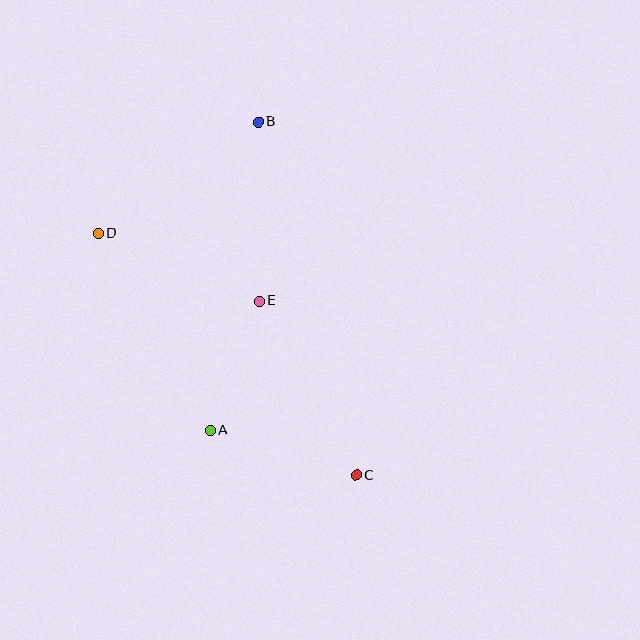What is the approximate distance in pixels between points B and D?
The distance between B and D is approximately 195 pixels.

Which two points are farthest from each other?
Points B and C are farthest from each other.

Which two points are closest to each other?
Points A and E are closest to each other.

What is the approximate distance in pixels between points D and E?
The distance between D and E is approximately 175 pixels.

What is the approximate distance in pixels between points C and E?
The distance between C and E is approximately 199 pixels.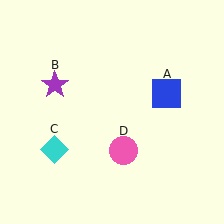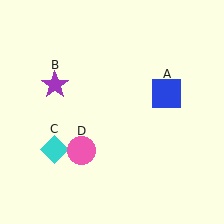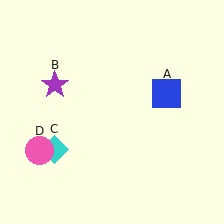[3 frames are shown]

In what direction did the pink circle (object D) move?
The pink circle (object D) moved left.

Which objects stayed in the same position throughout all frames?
Blue square (object A) and purple star (object B) and cyan diamond (object C) remained stationary.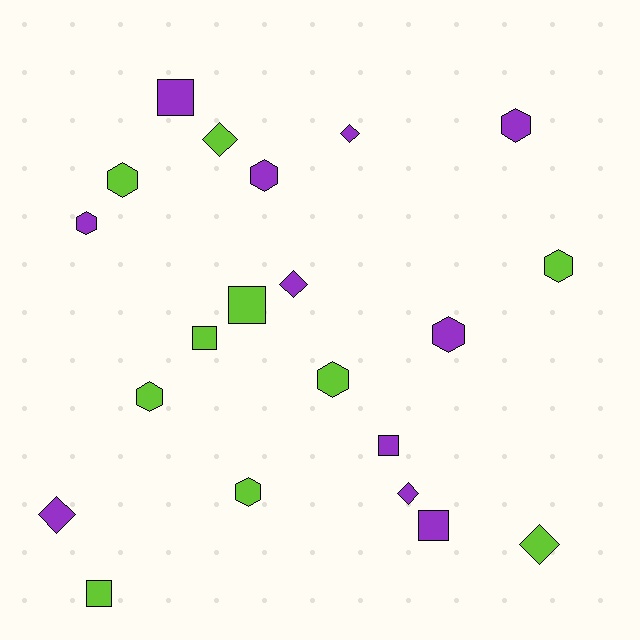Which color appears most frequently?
Purple, with 11 objects.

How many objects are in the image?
There are 21 objects.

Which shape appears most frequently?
Hexagon, with 9 objects.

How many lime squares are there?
There are 3 lime squares.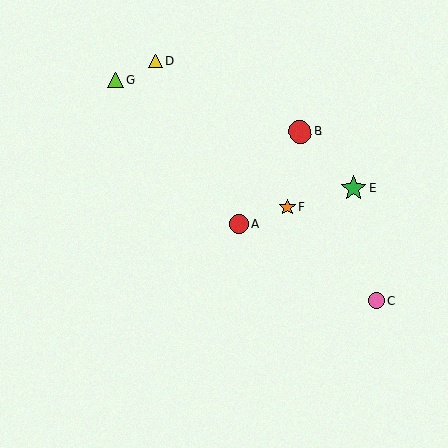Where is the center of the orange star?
The center of the orange star is at (287, 207).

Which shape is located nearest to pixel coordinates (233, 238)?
The red circle (labeled A) at (239, 224) is nearest to that location.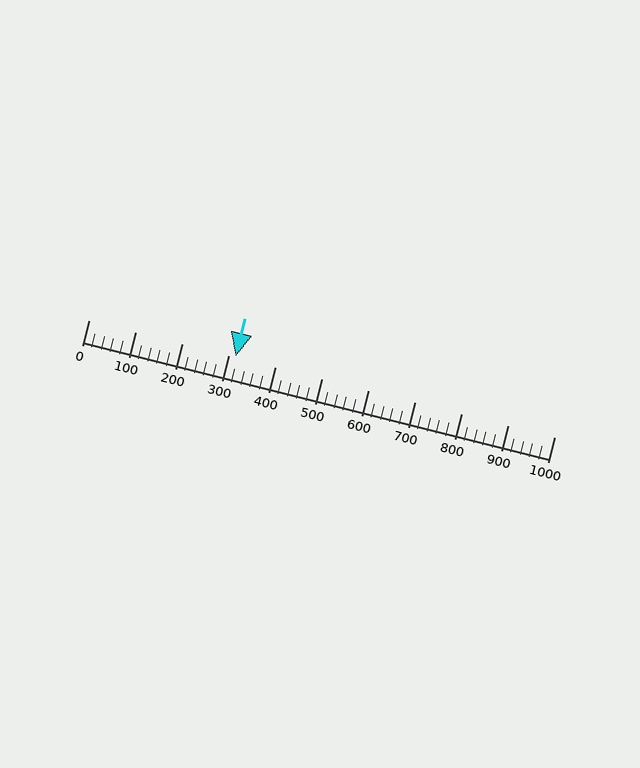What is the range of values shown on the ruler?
The ruler shows values from 0 to 1000.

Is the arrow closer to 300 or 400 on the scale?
The arrow is closer to 300.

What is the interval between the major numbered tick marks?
The major tick marks are spaced 100 units apart.